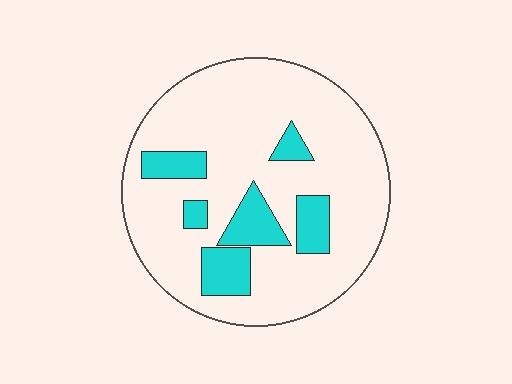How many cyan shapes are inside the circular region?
6.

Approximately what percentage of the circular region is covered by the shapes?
Approximately 20%.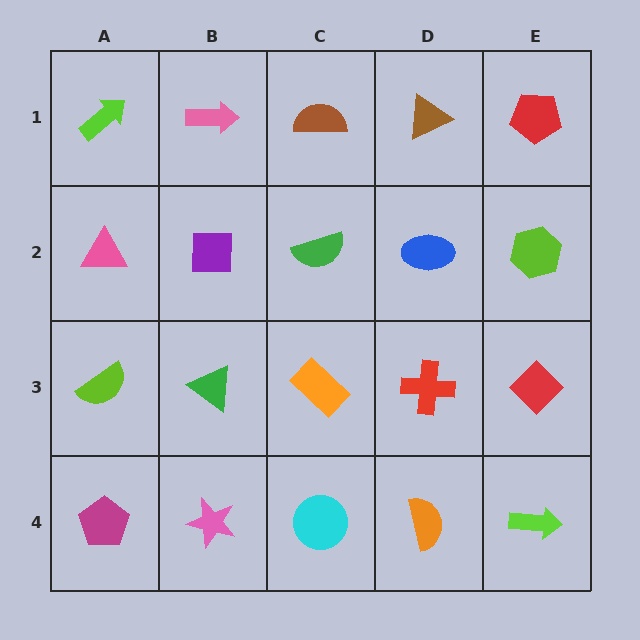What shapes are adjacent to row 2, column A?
A lime arrow (row 1, column A), a lime semicircle (row 3, column A), a purple square (row 2, column B).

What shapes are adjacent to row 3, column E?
A lime hexagon (row 2, column E), a lime arrow (row 4, column E), a red cross (row 3, column D).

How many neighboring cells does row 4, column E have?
2.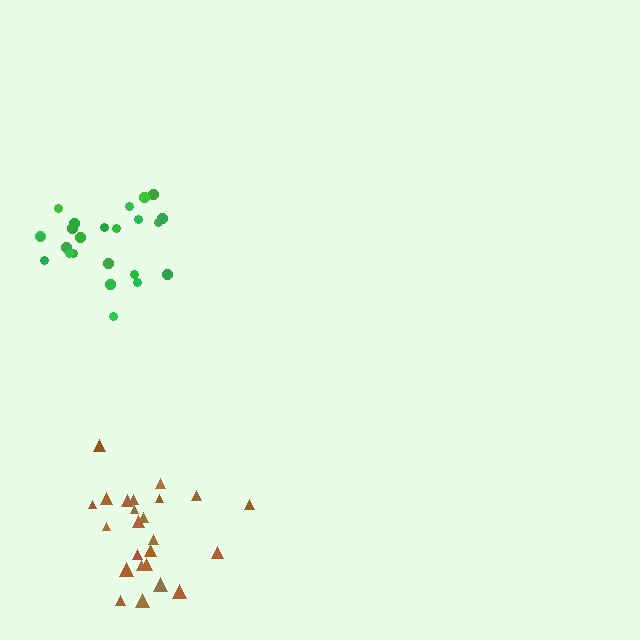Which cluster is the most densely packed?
Green.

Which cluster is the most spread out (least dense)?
Brown.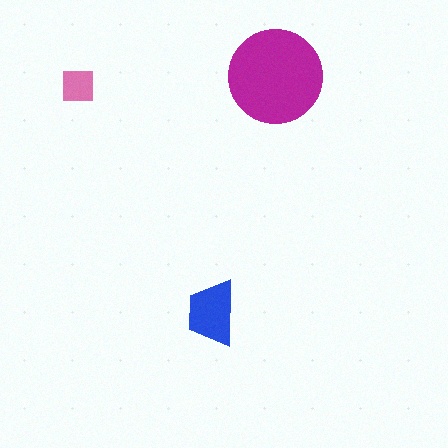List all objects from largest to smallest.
The magenta circle, the blue trapezoid, the pink square.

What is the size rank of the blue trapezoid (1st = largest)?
2nd.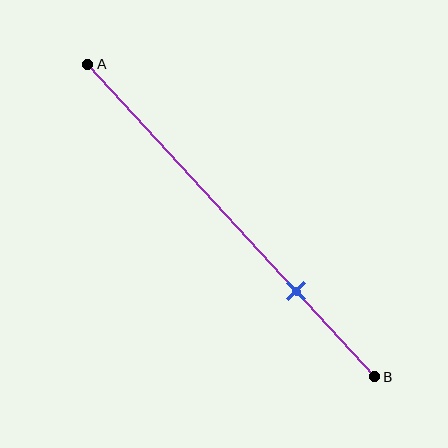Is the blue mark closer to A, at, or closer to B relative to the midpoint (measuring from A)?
The blue mark is closer to point B than the midpoint of segment AB.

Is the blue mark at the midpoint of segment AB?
No, the mark is at about 75% from A, not at the 50% midpoint.